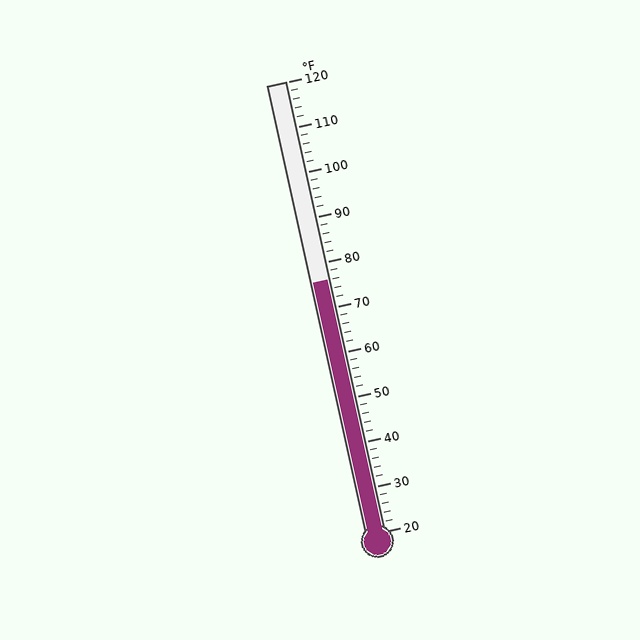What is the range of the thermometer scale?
The thermometer scale ranges from 20°F to 120°F.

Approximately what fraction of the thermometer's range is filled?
The thermometer is filled to approximately 55% of its range.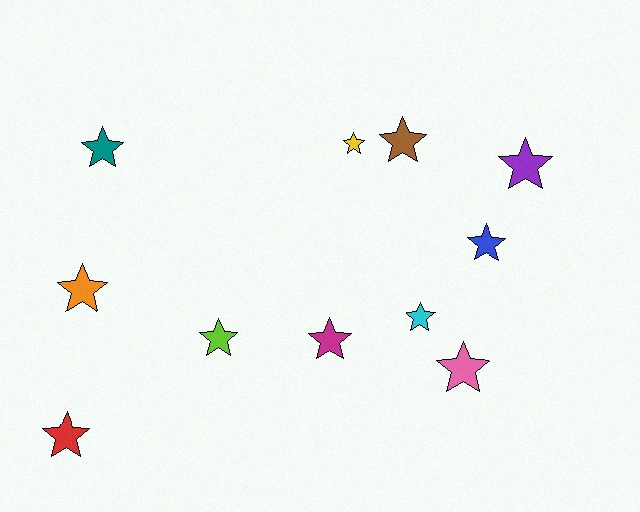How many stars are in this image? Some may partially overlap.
There are 11 stars.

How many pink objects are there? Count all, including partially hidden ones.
There is 1 pink object.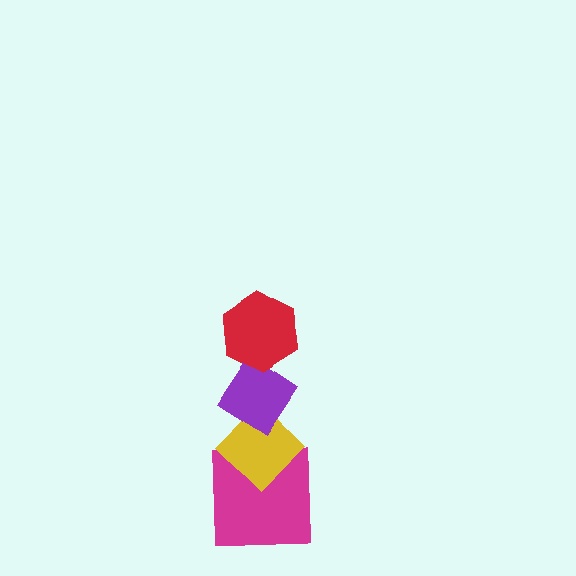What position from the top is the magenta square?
The magenta square is 4th from the top.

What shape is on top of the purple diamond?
The red hexagon is on top of the purple diamond.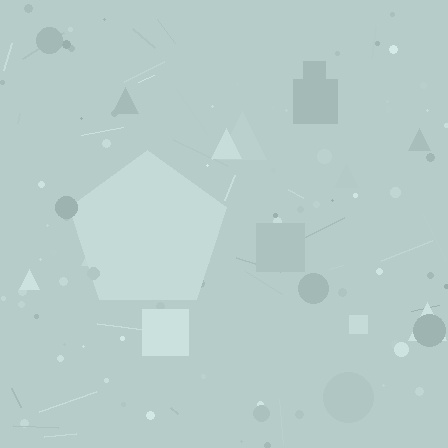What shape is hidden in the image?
A pentagon is hidden in the image.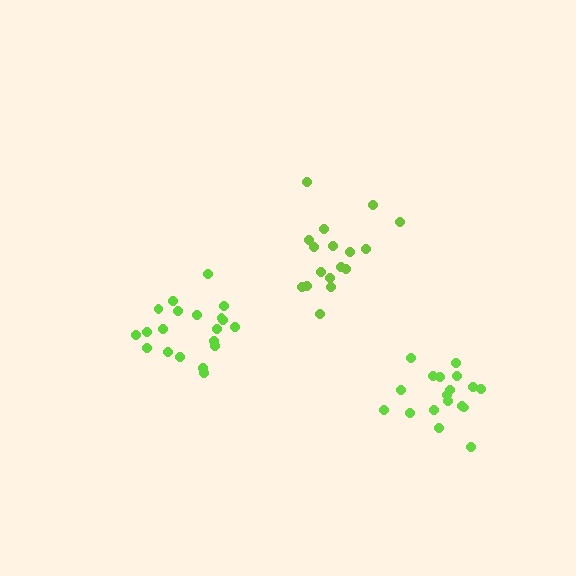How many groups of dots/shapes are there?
There are 3 groups.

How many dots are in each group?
Group 1: 18 dots, Group 2: 17 dots, Group 3: 20 dots (55 total).